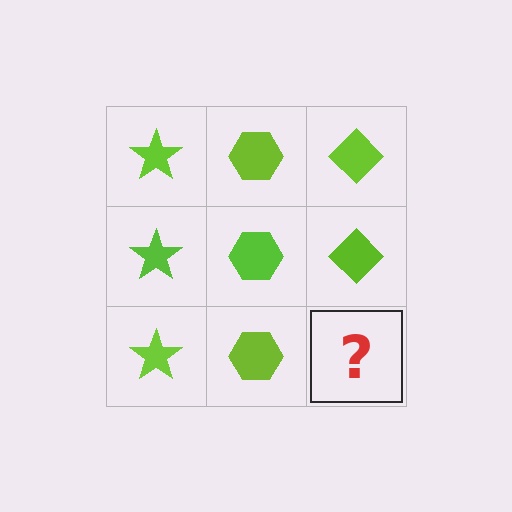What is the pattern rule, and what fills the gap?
The rule is that each column has a consistent shape. The gap should be filled with a lime diamond.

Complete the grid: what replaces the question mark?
The question mark should be replaced with a lime diamond.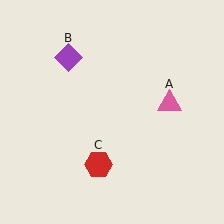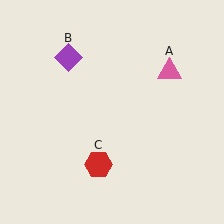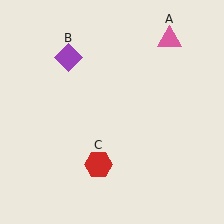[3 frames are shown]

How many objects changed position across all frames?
1 object changed position: pink triangle (object A).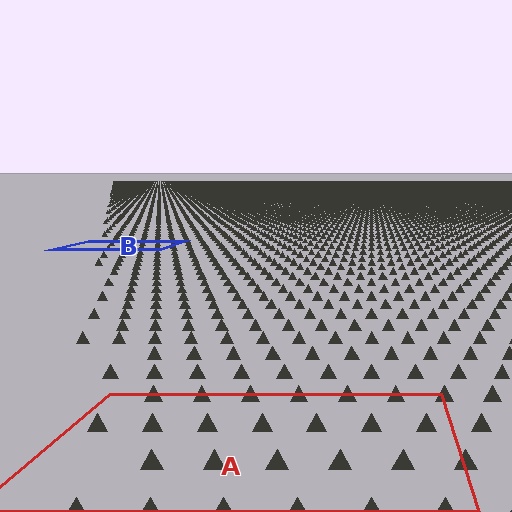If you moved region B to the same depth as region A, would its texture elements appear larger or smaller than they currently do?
They would appear larger. At a closer depth, the same texture elements are projected at a bigger on-screen size.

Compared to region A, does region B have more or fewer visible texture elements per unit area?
Region B has more texture elements per unit area — they are packed more densely because it is farther away.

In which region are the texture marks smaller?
The texture marks are smaller in region B, because it is farther away.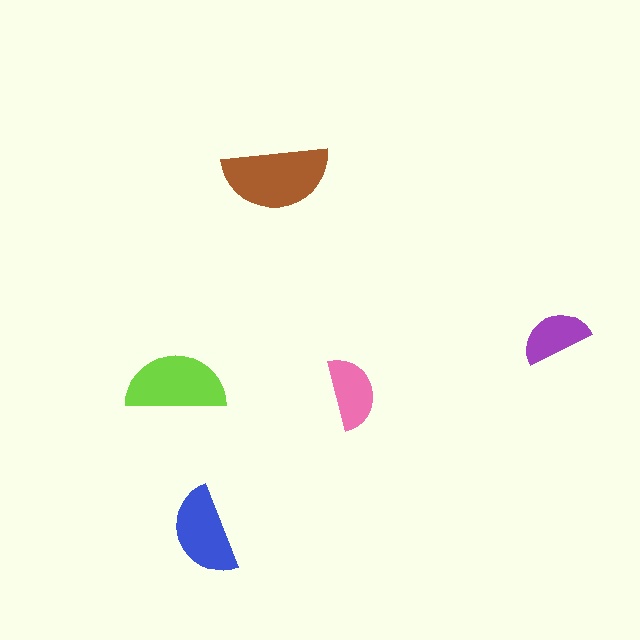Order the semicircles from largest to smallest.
the brown one, the lime one, the blue one, the pink one, the purple one.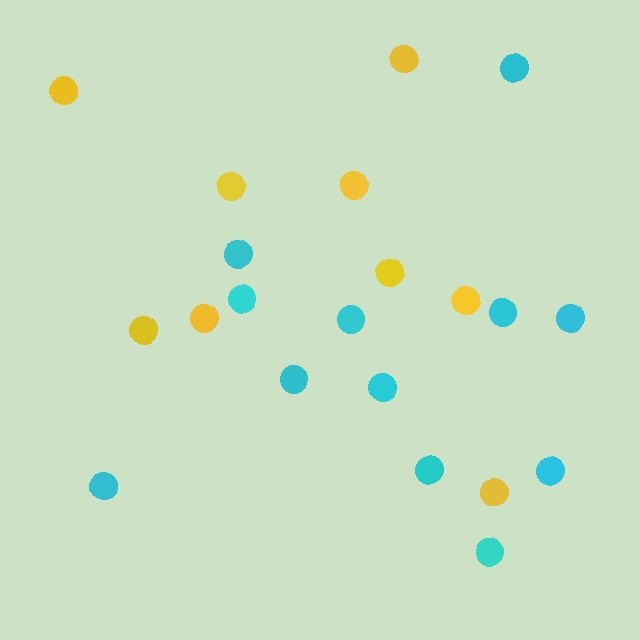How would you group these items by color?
There are 2 groups: one group of cyan circles (12) and one group of yellow circles (9).